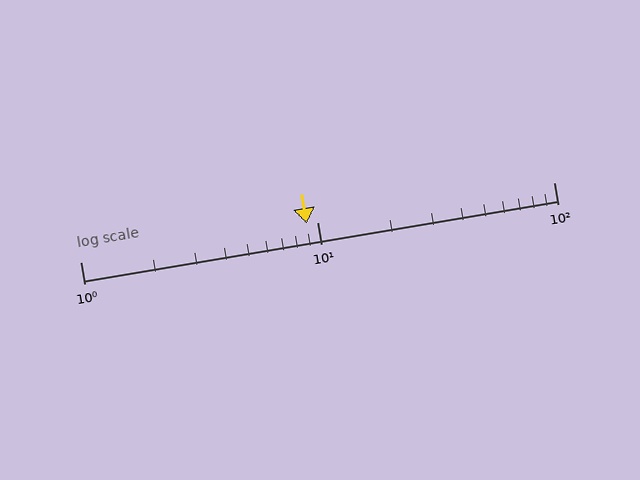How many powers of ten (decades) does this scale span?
The scale spans 2 decades, from 1 to 100.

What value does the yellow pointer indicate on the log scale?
The pointer indicates approximately 9.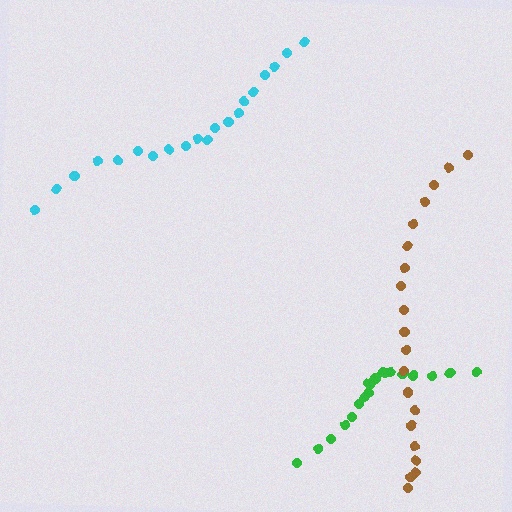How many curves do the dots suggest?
There are 3 distinct paths.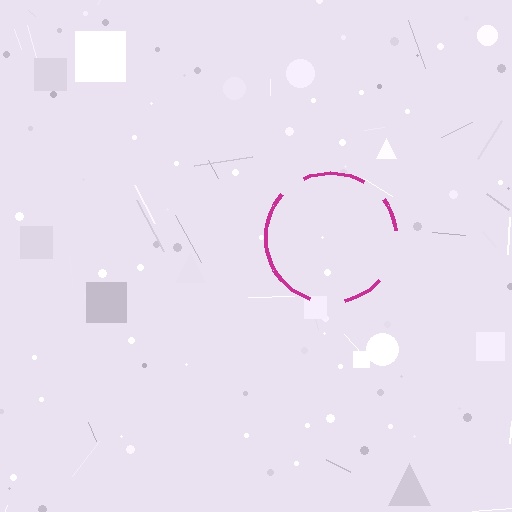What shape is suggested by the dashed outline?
The dashed outline suggests a circle.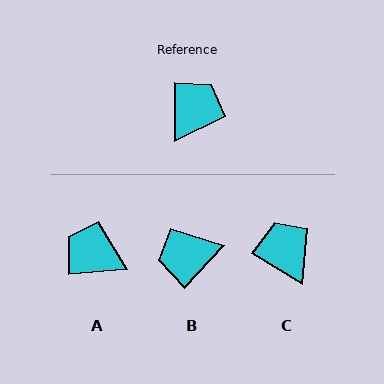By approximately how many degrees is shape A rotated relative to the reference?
Approximately 93 degrees counter-clockwise.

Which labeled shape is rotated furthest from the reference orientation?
B, about 136 degrees away.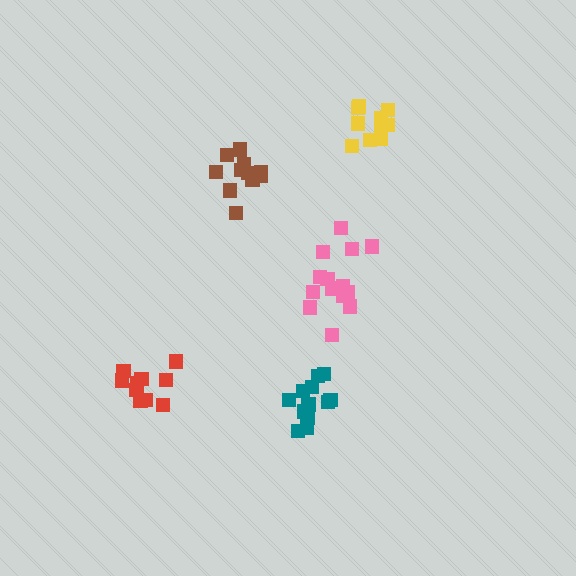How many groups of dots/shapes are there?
There are 5 groups.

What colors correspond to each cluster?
The clusters are colored: teal, red, brown, yellow, pink.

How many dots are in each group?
Group 1: 12 dots, Group 2: 10 dots, Group 3: 11 dots, Group 4: 10 dots, Group 5: 14 dots (57 total).